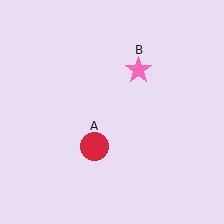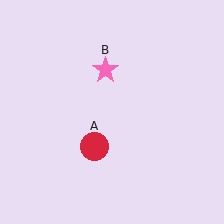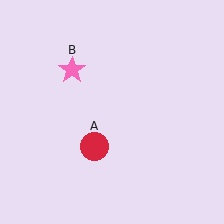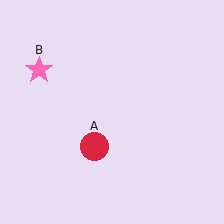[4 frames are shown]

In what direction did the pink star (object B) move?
The pink star (object B) moved left.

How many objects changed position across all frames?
1 object changed position: pink star (object B).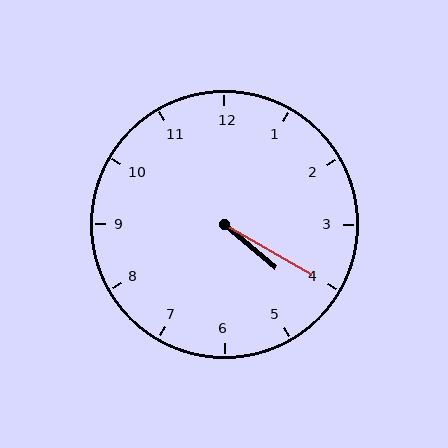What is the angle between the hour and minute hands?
Approximately 10 degrees.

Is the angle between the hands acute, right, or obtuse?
It is acute.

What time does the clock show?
4:20.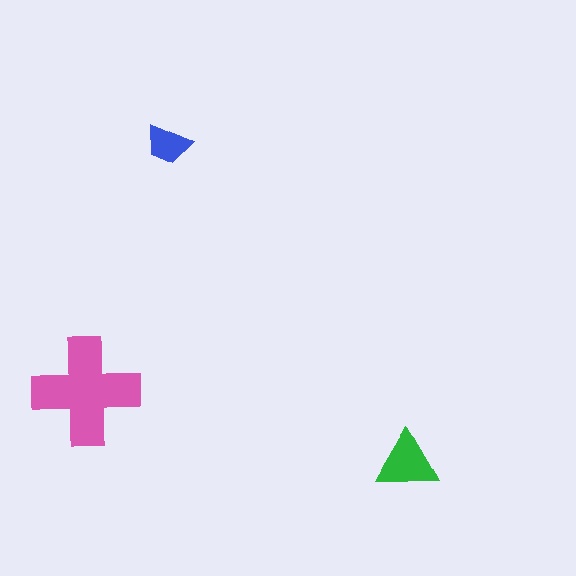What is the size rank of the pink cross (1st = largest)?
1st.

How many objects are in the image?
There are 3 objects in the image.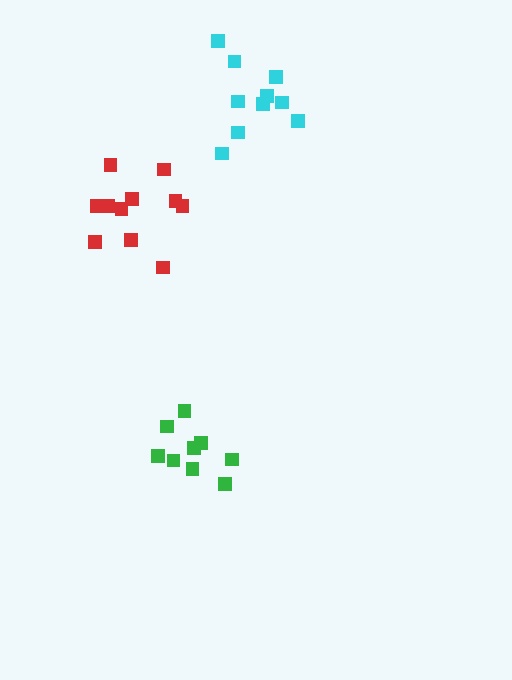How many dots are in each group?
Group 1: 11 dots, Group 2: 9 dots, Group 3: 10 dots (30 total).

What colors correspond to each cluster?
The clusters are colored: red, green, cyan.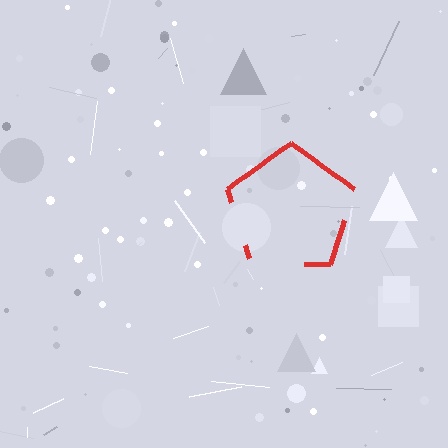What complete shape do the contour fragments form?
The contour fragments form a pentagon.